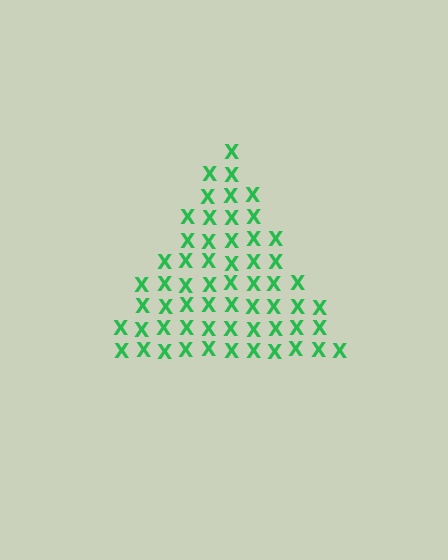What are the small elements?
The small elements are letter X's.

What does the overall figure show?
The overall figure shows a triangle.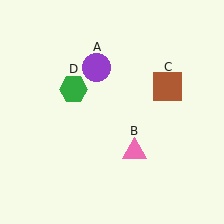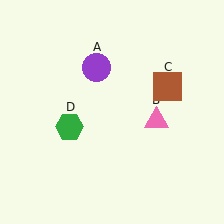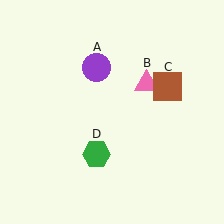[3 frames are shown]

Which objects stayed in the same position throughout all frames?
Purple circle (object A) and brown square (object C) remained stationary.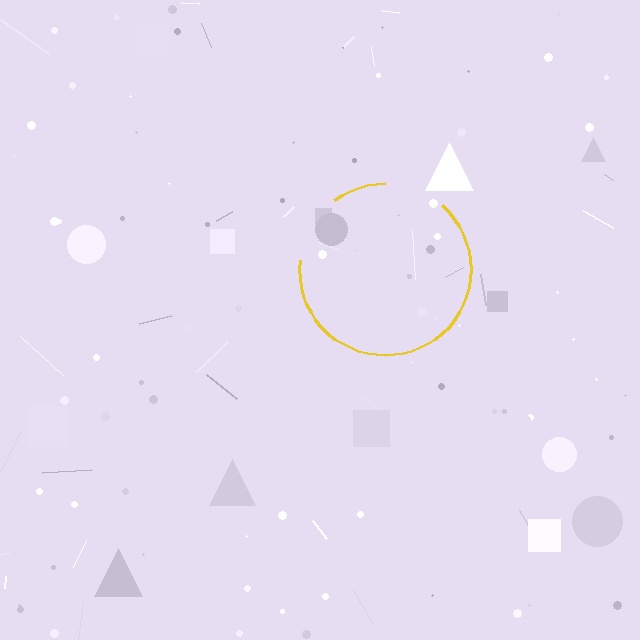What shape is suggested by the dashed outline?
The dashed outline suggests a circle.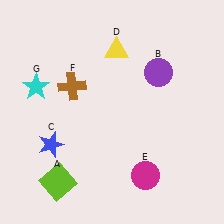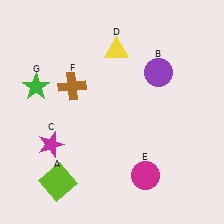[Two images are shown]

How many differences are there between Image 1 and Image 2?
There are 2 differences between the two images.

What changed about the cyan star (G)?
In Image 1, G is cyan. In Image 2, it changed to green.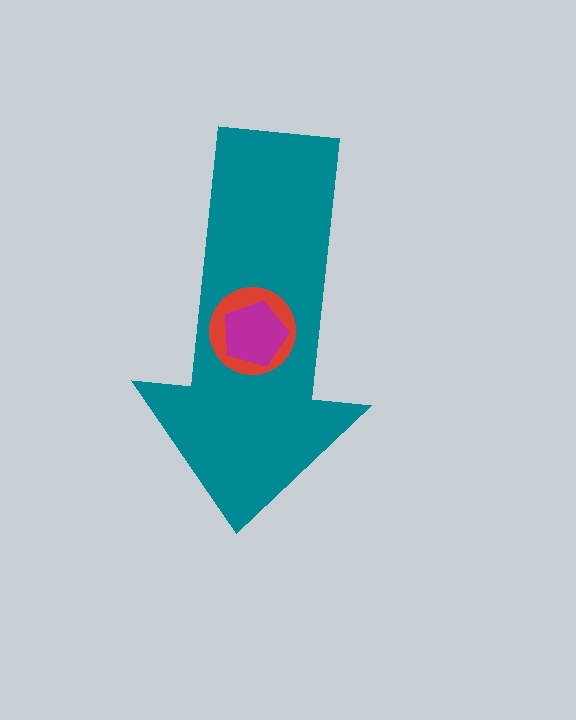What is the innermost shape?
The magenta pentagon.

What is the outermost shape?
The teal arrow.